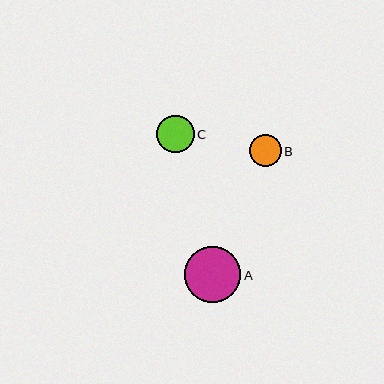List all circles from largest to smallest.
From largest to smallest: A, C, B.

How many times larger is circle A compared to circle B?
Circle A is approximately 1.8 times the size of circle B.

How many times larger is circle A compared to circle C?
Circle A is approximately 1.5 times the size of circle C.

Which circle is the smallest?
Circle B is the smallest with a size of approximately 32 pixels.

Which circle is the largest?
Circle A is the largest with a size of approximately 56 pixels.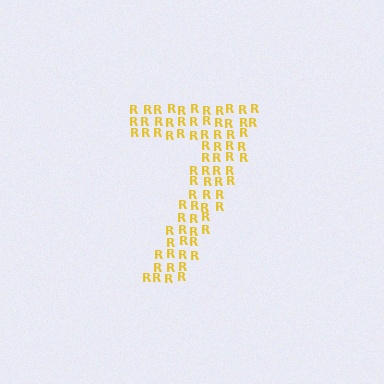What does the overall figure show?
The overall figure shows the digit 7.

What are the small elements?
The small elements are letter R's.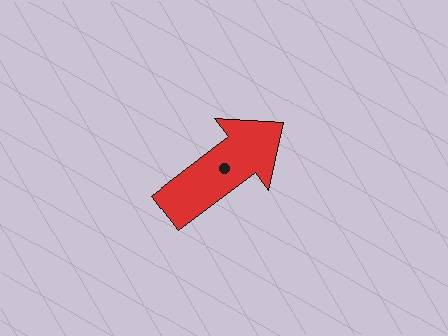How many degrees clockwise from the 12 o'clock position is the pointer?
Approximately 53 degrees.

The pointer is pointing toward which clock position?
Roughly 2 o'clock.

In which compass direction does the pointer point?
Northeast.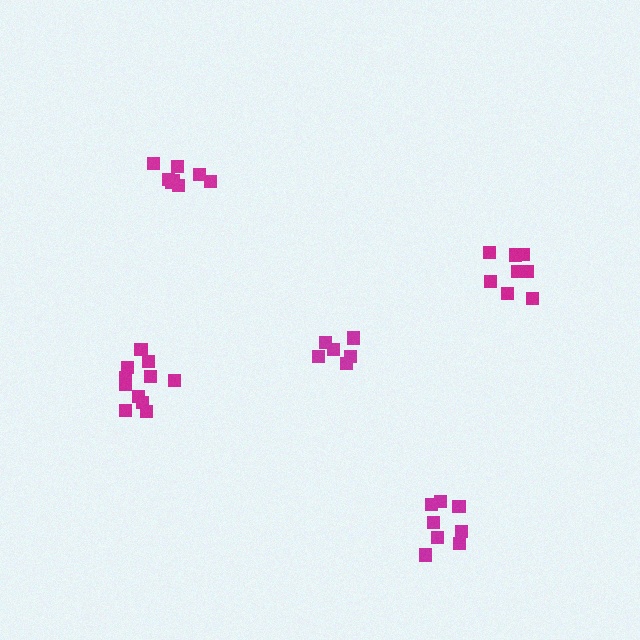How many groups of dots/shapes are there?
There are 5 groups.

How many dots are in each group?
Group 1: 8 dots, Group 2: 11 dots, Group 3: 8 dots, Group 4: 6 dots, Group 5: 8 dots (41 total).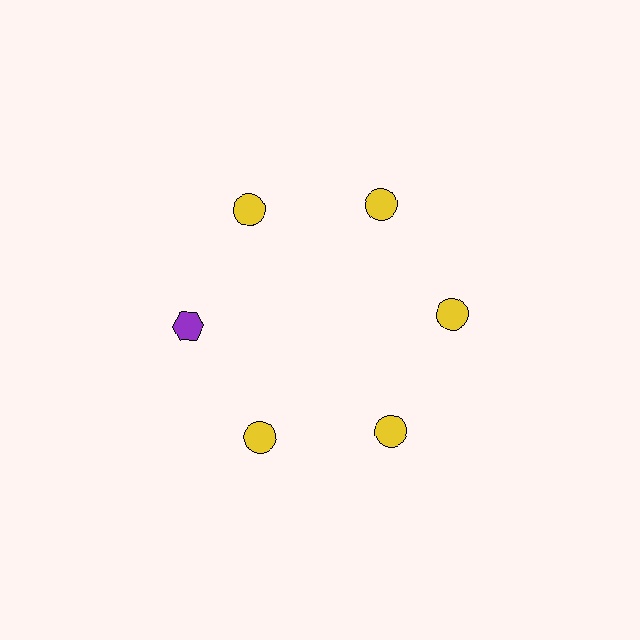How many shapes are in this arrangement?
There are 6 shapes arranged in a ring pattern.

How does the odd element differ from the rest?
It differs in both color (purple instead of yellow) and shape (hexagon instead of circle).